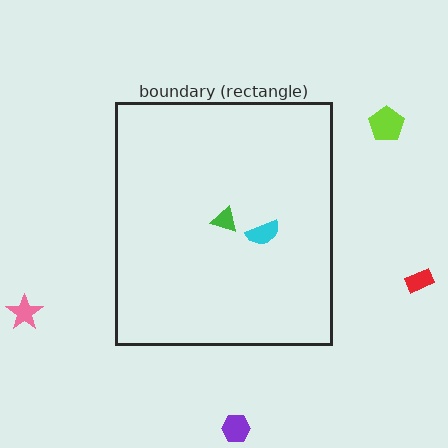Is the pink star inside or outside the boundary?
Outside.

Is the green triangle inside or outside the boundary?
Inside.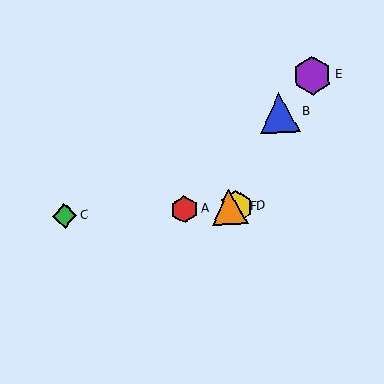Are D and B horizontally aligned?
No, D is at y≈207 and B is at y≈113.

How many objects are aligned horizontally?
4 objects (A, C, D, F) are aligned horizontally.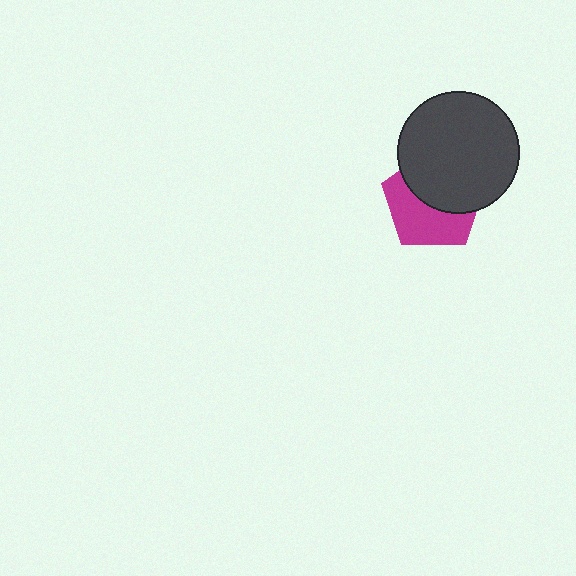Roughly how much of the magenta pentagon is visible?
About half of it is visible (roughly 50%).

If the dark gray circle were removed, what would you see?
You would see the complete magenta pentagon.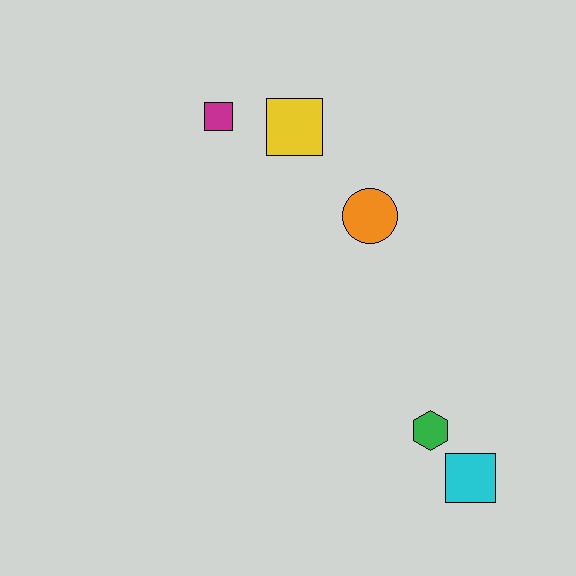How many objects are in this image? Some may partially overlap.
There are 5 objects.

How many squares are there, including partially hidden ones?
There are 3 squares.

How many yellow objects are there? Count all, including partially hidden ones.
There is 1 yellow object.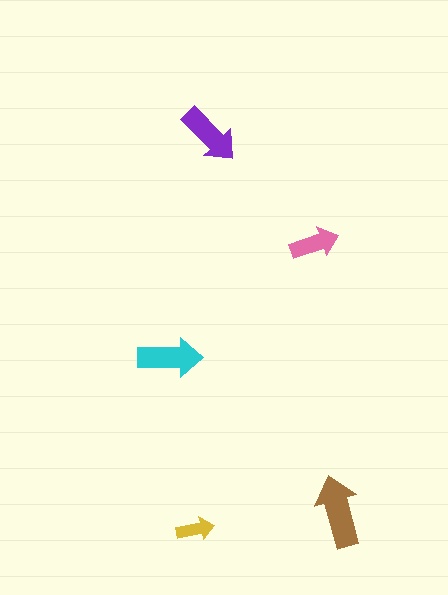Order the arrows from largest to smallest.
the brown one, the cyan one, the purple one, the pink one, the yellow one.